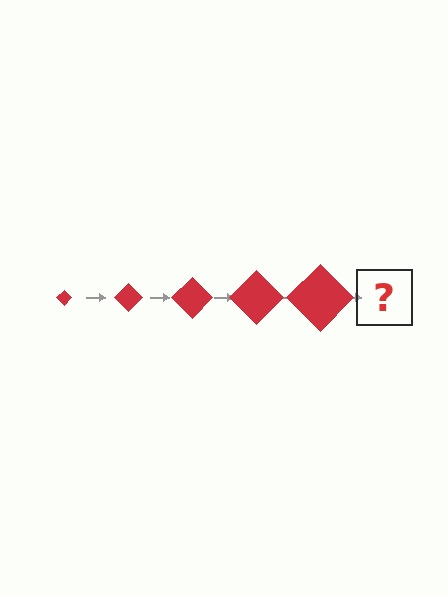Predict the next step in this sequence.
The next step is a red diamond, larger than the previous one.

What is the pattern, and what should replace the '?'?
The pattern is that the diamond gets progressively larger each step. The '?' should be a red diamond, larger than the previous one.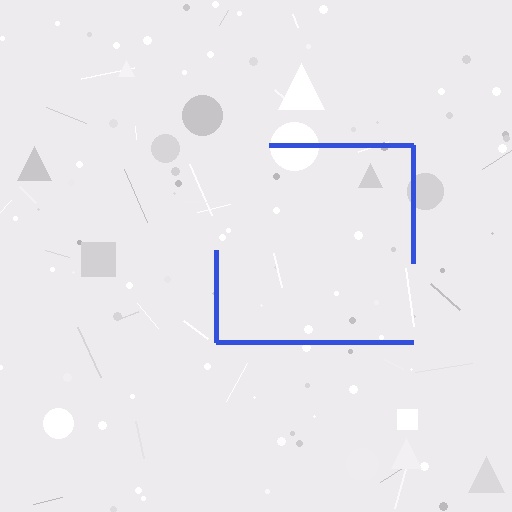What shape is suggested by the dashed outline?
The dashed outline suggests a square.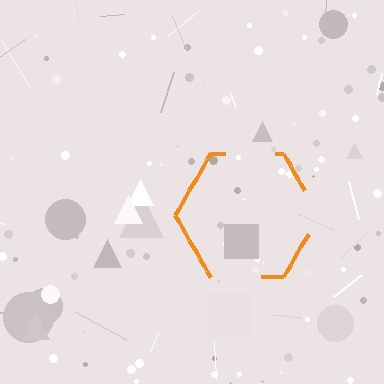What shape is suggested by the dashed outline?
The dashed outline suggests a hexagon.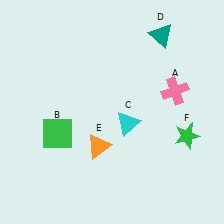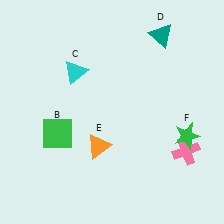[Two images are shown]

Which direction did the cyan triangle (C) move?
The cyan triangle (C) moved left.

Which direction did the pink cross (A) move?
The pink cross (A) moved down.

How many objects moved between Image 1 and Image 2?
2 objects moved between the two images.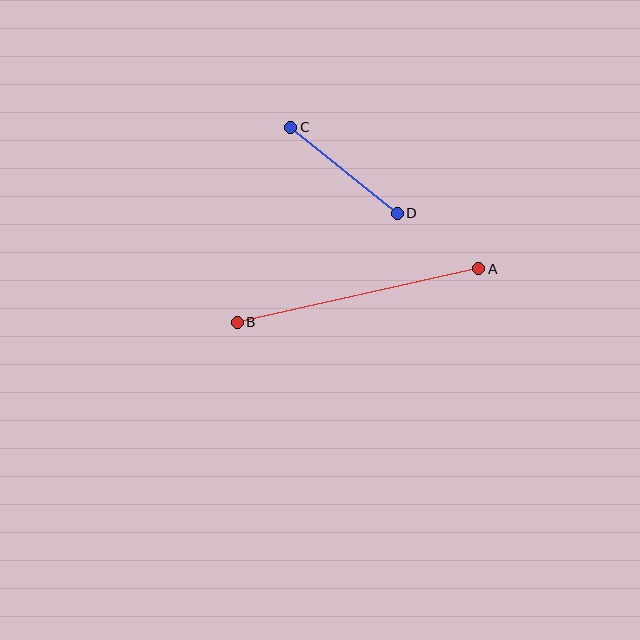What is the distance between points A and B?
The distance is approximately 247 pixels.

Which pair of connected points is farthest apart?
Points A and B are farthest apart.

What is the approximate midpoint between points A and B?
The midpoint is at approximately (358, 296) pixels.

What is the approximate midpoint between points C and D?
The midpoint is at approximately (344, 170) pixels.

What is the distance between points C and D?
The distance is approximately 137 pixels.